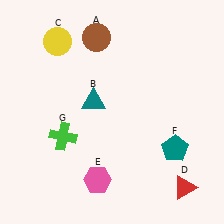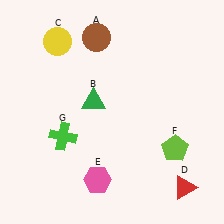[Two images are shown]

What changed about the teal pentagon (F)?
In Image 1, F is teal. In Image 2, it changed to lime.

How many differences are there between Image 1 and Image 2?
There are 2 differences between the two images.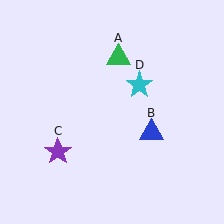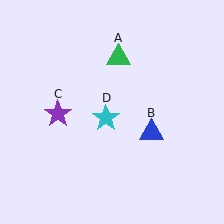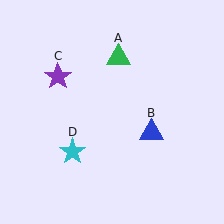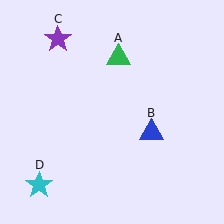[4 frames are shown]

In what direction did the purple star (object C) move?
The purple star (object C) moved up.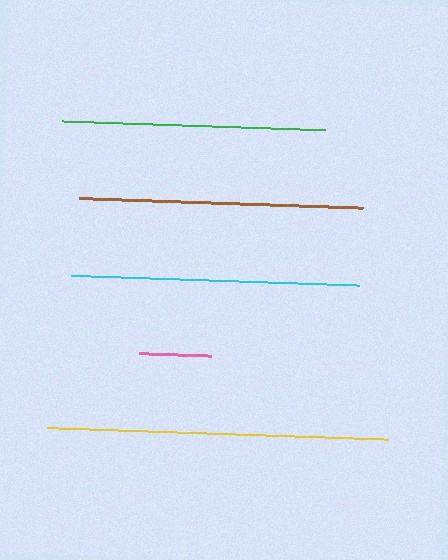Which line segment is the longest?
The yellow line is the longest at approximately 341 pixels.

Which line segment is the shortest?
The pink line is the shortest at approximately 72 pixels.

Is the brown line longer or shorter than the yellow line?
The yellow line is longer than the brown line.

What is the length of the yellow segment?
The yellow segment is approximately 341 pixels long.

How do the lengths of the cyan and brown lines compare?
The cyan and brown lines are approximately the same length.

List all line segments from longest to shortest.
From longest to shortest: yellow, cyan, brown, green, pink.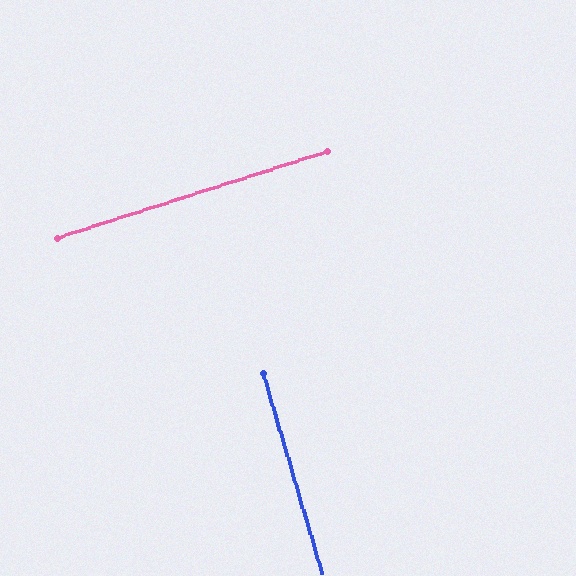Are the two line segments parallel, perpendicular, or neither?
Perpendicular — they meet at approximately 89°.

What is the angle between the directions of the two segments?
Approximately 89 degrees.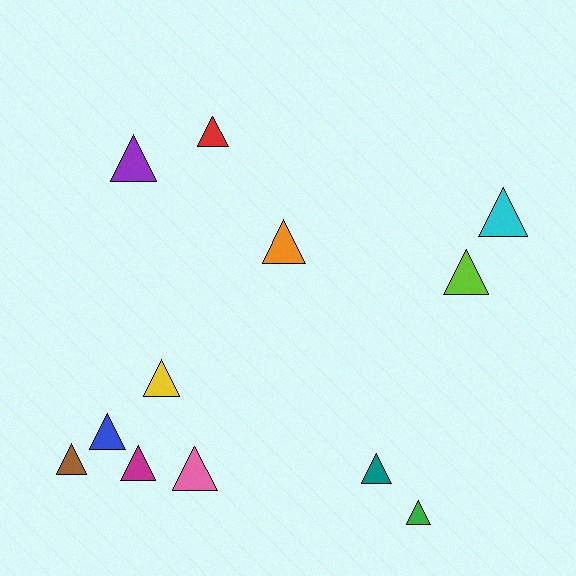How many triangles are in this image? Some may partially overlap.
There are 12 triangles.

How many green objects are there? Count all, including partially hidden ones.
There is 1 green object.